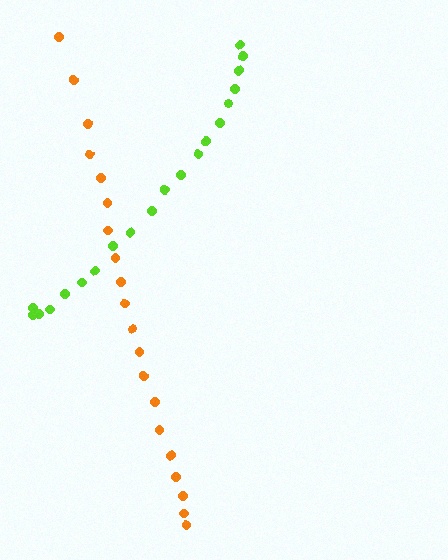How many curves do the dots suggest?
There are 2 distinct paths.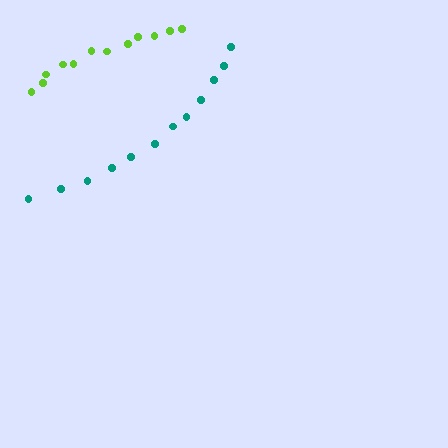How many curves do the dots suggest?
There are 2 distinct paths.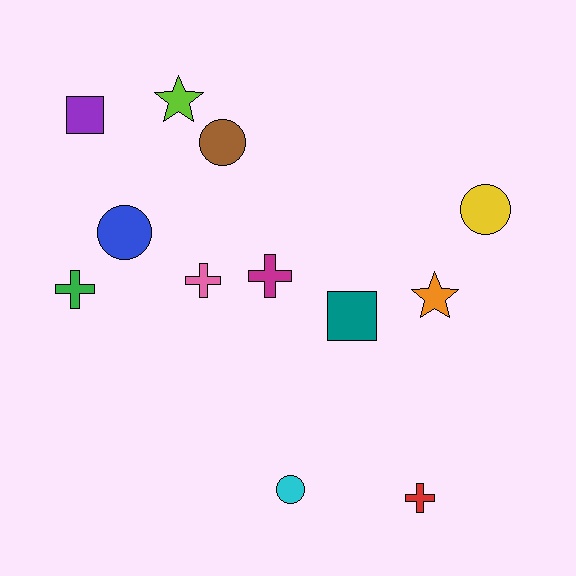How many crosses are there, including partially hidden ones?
There are 4 crosses.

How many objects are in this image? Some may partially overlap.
There are 12 objects.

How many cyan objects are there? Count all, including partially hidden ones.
There is 1 cyan object.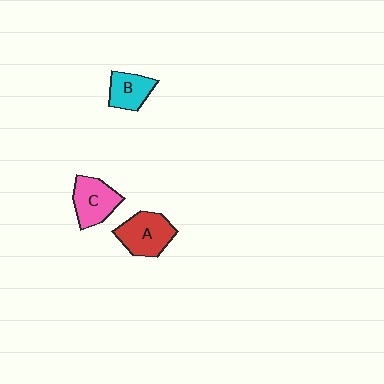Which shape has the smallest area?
Shape B (cyan).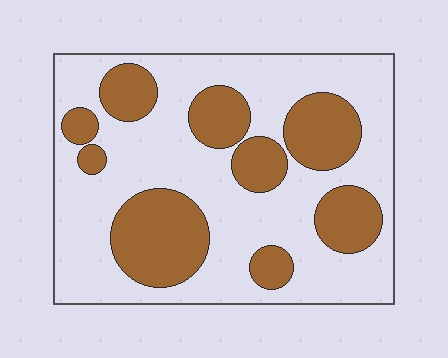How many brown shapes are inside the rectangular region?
9.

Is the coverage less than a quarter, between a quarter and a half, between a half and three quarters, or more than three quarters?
Between a quarter and a half.